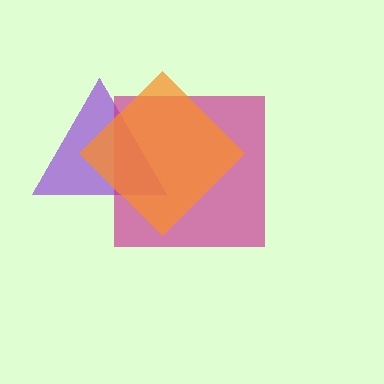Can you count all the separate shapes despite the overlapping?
Yes, there are 3 separate shapes.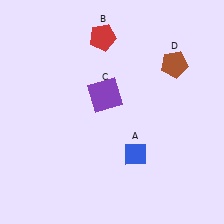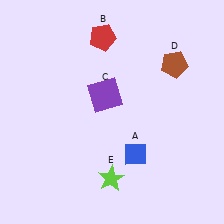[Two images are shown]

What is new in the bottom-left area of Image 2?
A lime star (E) was added in the bottom-left area of Image 2.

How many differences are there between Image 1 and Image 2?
There is 1 difference between the two images.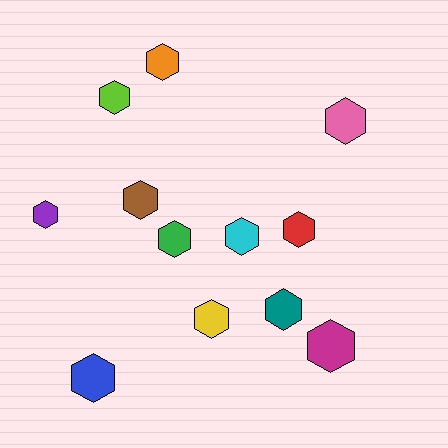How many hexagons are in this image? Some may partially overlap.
There are 12 hexagons.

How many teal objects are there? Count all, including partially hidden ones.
There is 1 teal object.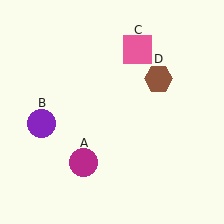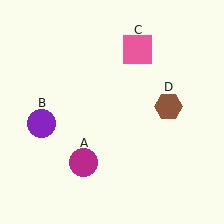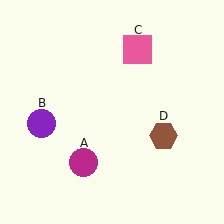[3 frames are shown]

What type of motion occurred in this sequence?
The brown hexagon (object D) rotated clockwise around the center of the scene.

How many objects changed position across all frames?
1 object changed position: brown hexagon (object D).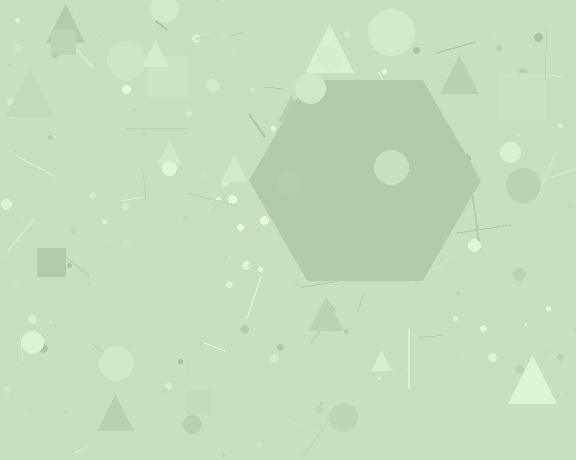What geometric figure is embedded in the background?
A hexagon is embedded in the background.